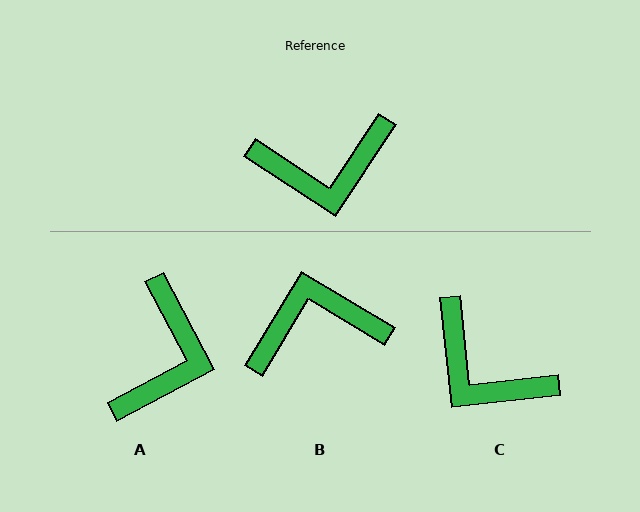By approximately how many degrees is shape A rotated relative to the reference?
Approximately 61 degrees counter-clockwise.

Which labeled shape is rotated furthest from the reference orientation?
B, about 178 degrees away.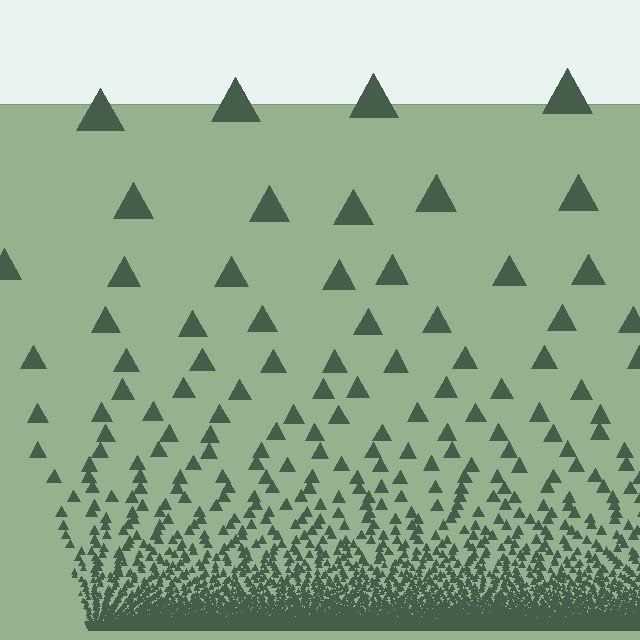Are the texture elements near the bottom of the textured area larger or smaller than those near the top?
Smaller. The gradient is inverted — elements near the bottom are smaller and denser.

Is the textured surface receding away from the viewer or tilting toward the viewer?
The surface appears to tilt toward the viewer. Texture elements get larger and sparser toward the top.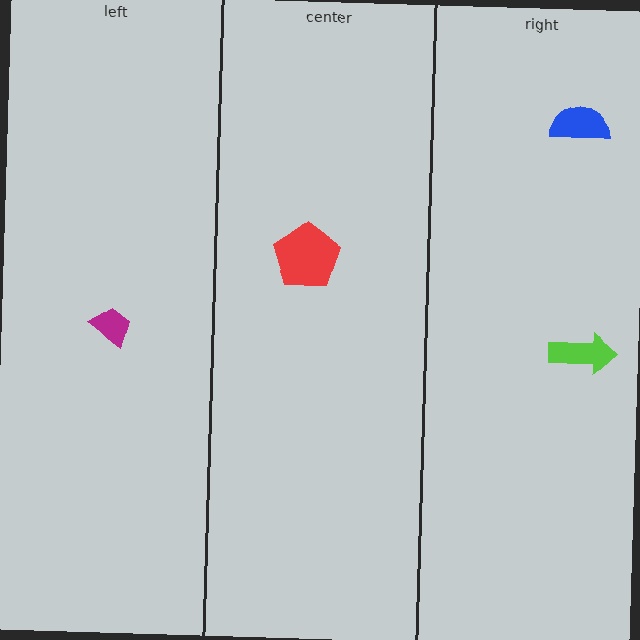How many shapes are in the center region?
1.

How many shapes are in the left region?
1.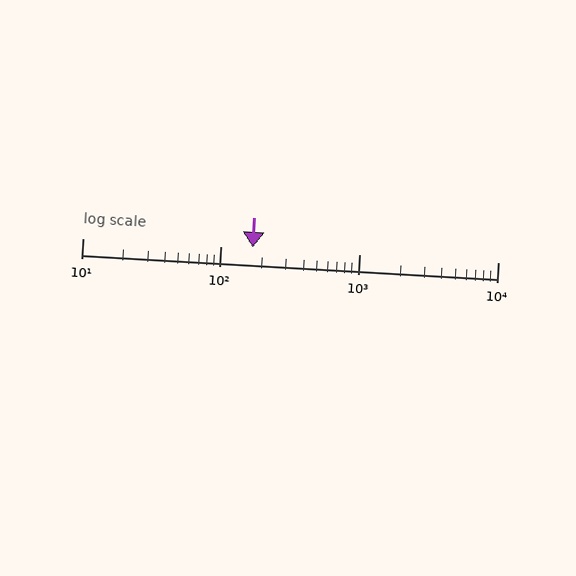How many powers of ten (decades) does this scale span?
The scale spans 3 decades, from 10 to 10000.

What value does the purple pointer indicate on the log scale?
The pointer indicates approximately 170.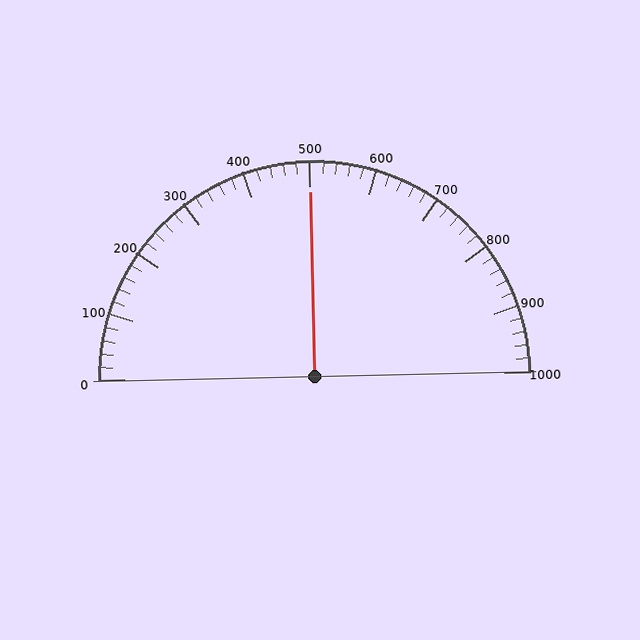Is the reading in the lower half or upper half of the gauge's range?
The reading is in the upper half of the range (0 to 1000).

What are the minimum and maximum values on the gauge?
The gauge ranges from 0 to 1000.